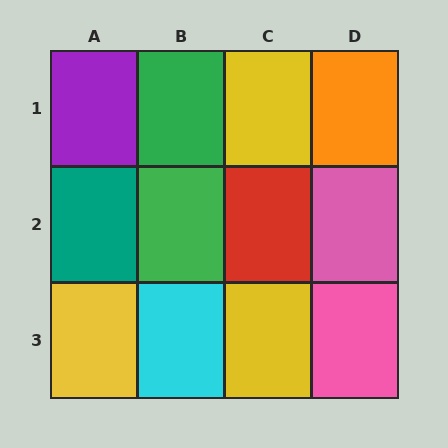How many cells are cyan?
1 cell is cyan.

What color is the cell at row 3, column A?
Yellow.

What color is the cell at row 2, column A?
Teal.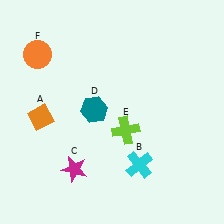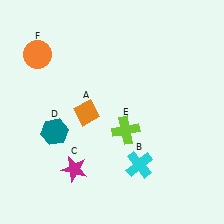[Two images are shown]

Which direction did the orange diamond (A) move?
The orange diamond (A) moved right.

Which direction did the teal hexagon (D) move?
The teal hexagon (D) moved left.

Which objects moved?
The objects that moved are: the orange diamond (A), the teal hexagon (D).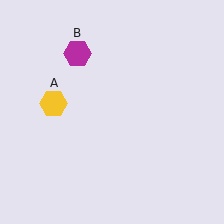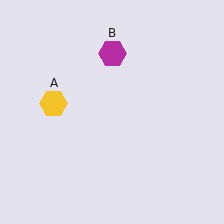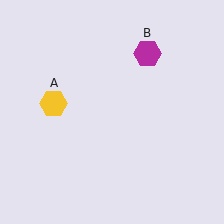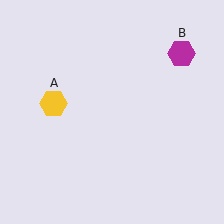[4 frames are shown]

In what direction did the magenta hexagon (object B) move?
The magenta hexagon (object B) moved right.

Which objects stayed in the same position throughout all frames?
Yellow hexagon (object A) remained stationary.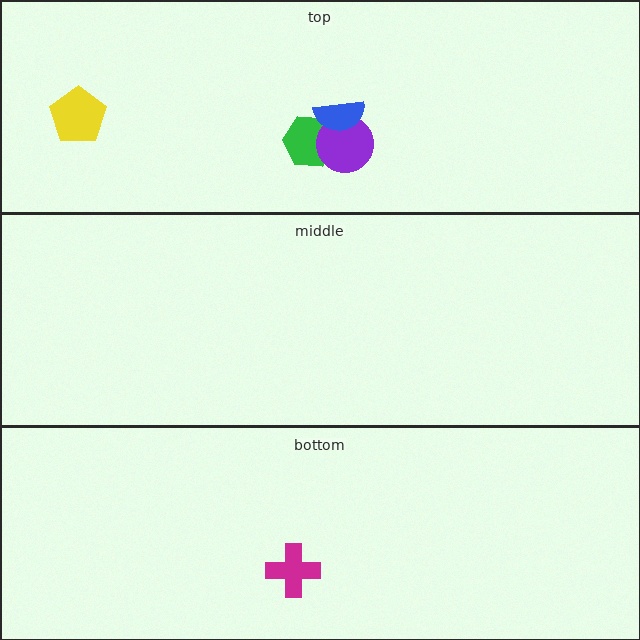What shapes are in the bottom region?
The magenta cross.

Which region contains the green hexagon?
The top region.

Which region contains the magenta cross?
The bottom region.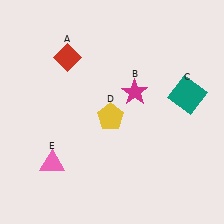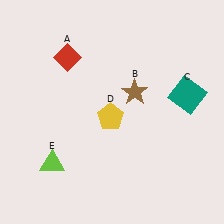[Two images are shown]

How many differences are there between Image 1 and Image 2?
There are 2 differences between the two images.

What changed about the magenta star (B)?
In Image 1, B is magenta. In Image 2, it changed to brown.